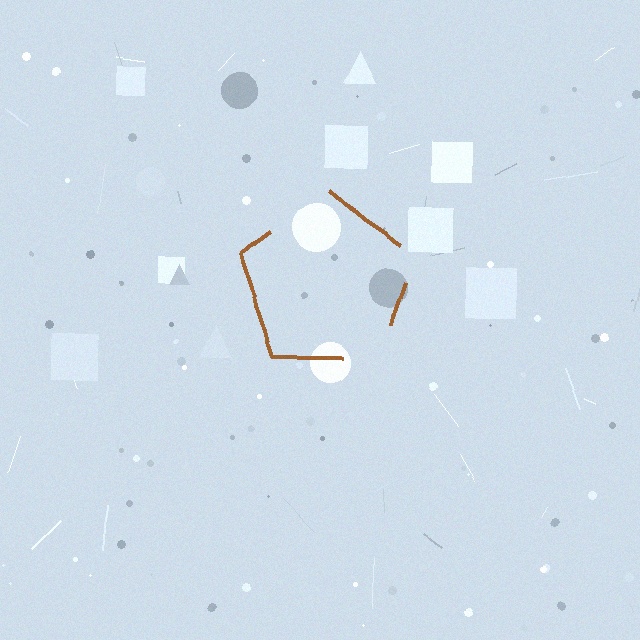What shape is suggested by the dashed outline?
The dashed outline suggests a pentagon.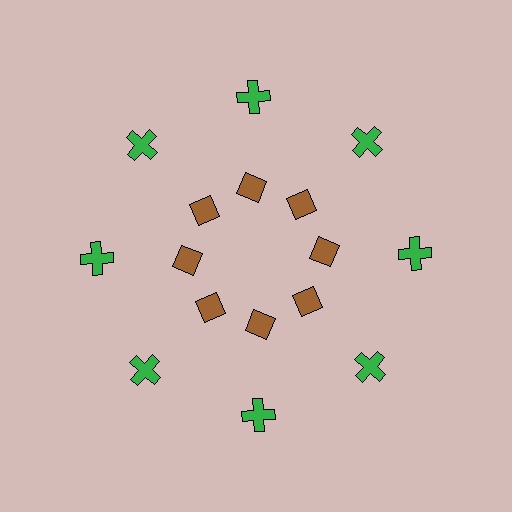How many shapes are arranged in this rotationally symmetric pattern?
There are 16 shapes, arranged in 8 groups of 2.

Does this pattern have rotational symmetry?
Yes, this pattern has 8-fold rotational symmetry. It looks the same after rotating 45 degrees around the center.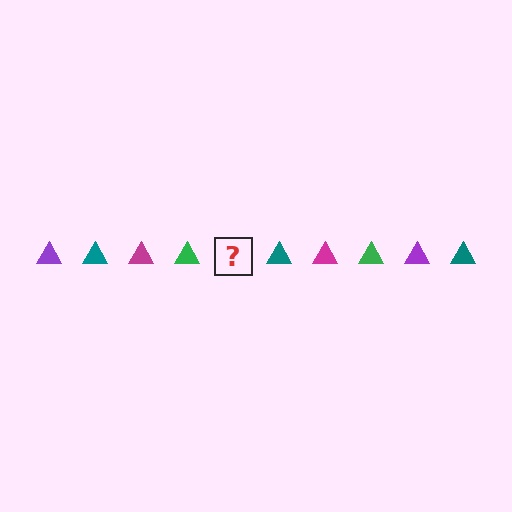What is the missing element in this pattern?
The missing element is a purple triangle.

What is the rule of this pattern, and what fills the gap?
The rule is that the pattern cycles through purple, teal, magenta, green triangles. The gap should be filled with a purple triangle.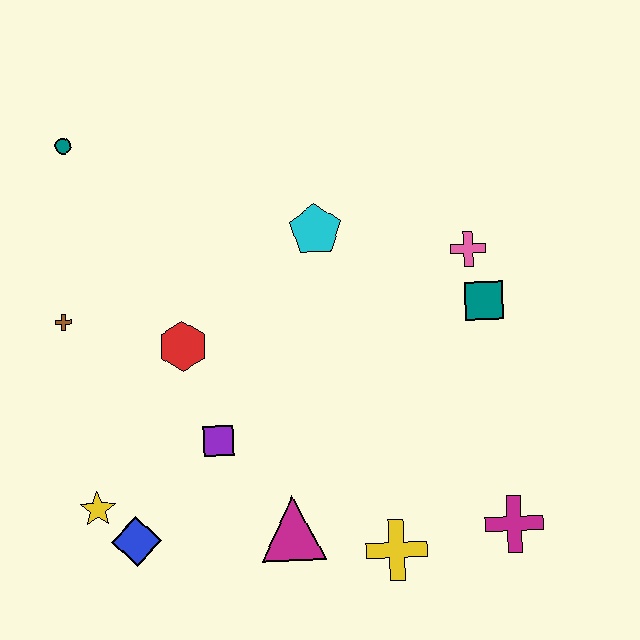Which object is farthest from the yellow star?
The pink cross is farthest from the yellow star.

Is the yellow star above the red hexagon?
No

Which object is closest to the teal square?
The pink cross is closest to the teal square.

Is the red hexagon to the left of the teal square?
Yes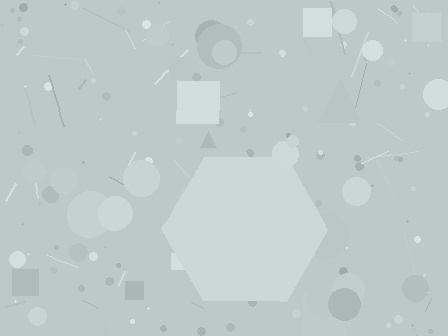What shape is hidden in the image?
A hexagon is hidden in the image.